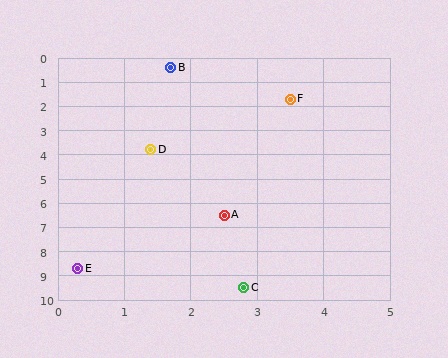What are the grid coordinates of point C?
Point C is at approximately (2.8, 9.5).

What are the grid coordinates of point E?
Point E is at approximately (0.3, 8.7).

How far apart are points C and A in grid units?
Points C and A are about 3.0 grid units apart.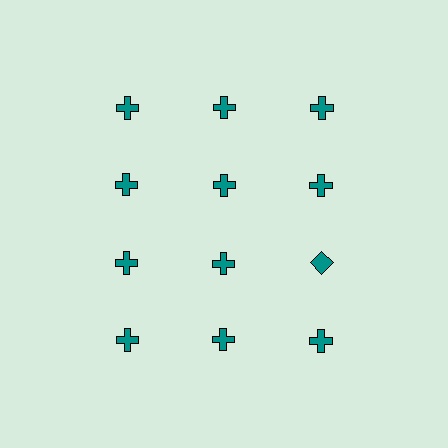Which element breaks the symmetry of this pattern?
The teal diamond in the third row, center column breaks the symmetry. All other shapes are teal crosses.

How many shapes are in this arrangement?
There are 12 shapes arranged in a grid pattern.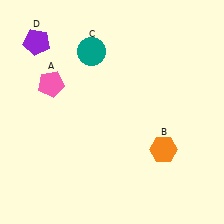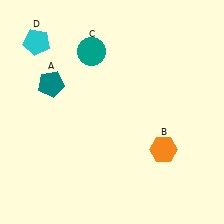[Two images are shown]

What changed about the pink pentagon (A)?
In Image 1, A is pink. In Image 2, it changed to teal.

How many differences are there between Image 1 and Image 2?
There are 2 differences between the two images.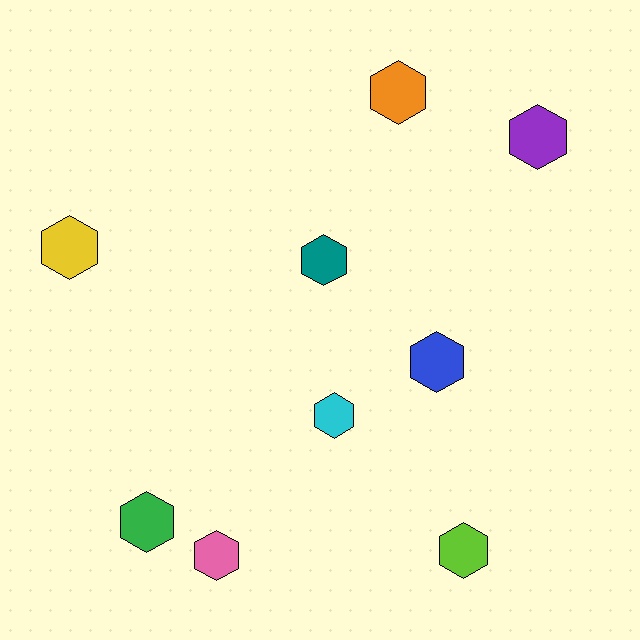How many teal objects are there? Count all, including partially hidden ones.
There is 1 teal object.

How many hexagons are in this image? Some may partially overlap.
There are 9 hexagons.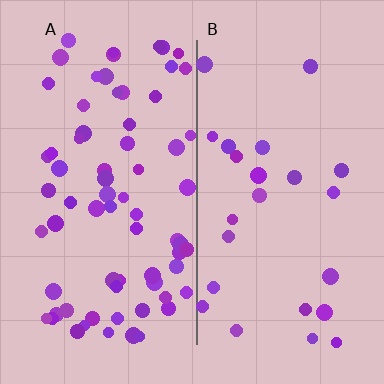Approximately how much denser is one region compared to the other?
Approximately 2.9× — region A over region B.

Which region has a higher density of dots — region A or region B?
A (the left).